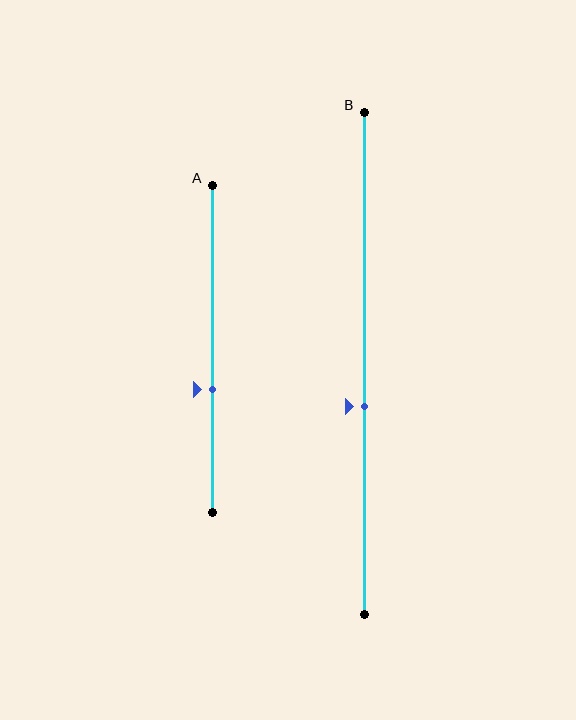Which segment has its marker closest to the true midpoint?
Segment B has its marker closest to the true midpoint.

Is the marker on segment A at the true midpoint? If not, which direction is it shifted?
No, the marker on segment A is shifted downward by about 12% of the segment length.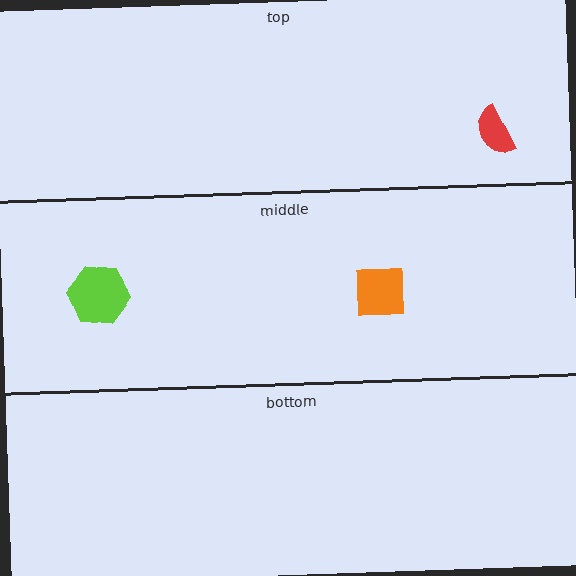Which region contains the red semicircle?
The top region.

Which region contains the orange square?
The middle region.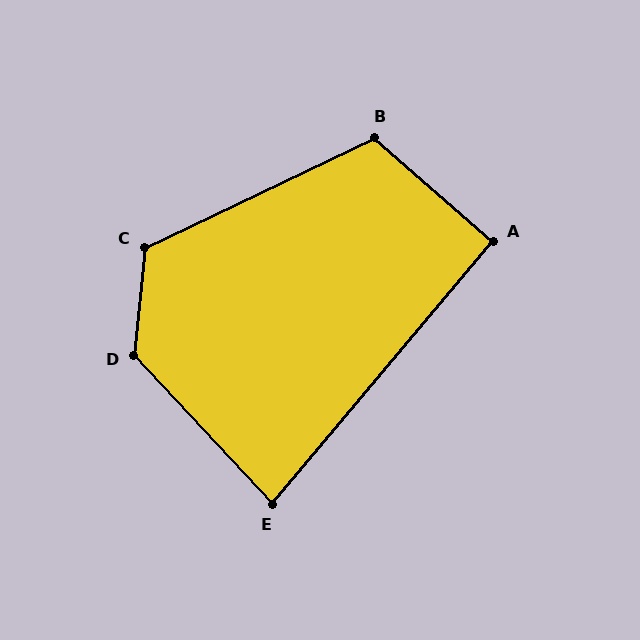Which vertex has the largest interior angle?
D, at approximately 131 degrees.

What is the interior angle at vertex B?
Approximately 113 degrees (obtuse).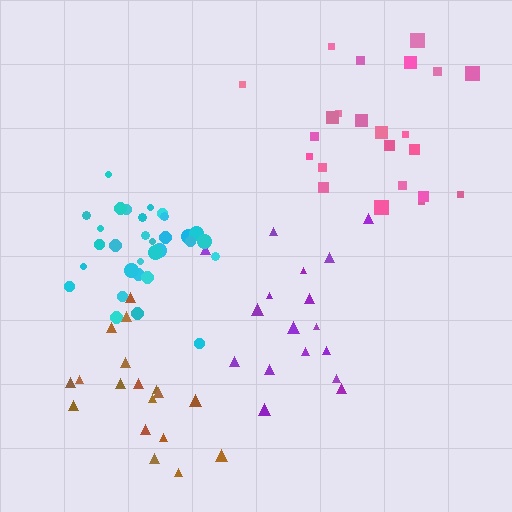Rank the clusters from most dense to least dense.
cyan, pink, brown, purple.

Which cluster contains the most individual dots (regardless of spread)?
Cyan (31).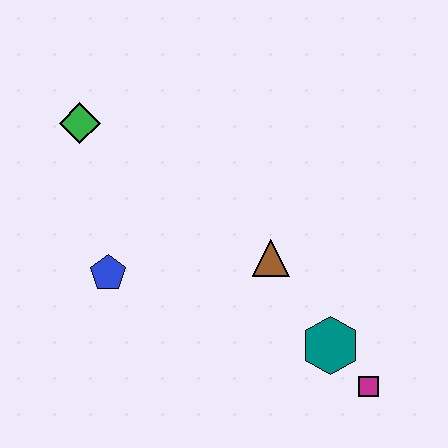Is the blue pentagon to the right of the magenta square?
No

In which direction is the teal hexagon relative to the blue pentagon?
The teal hexagon is to the right of the blue pentagon.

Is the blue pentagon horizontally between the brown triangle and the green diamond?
Yes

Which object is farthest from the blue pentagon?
The magenta square is farthest from the blue pentagon.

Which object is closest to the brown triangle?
The teal hexagon is closest to the brown triangle.